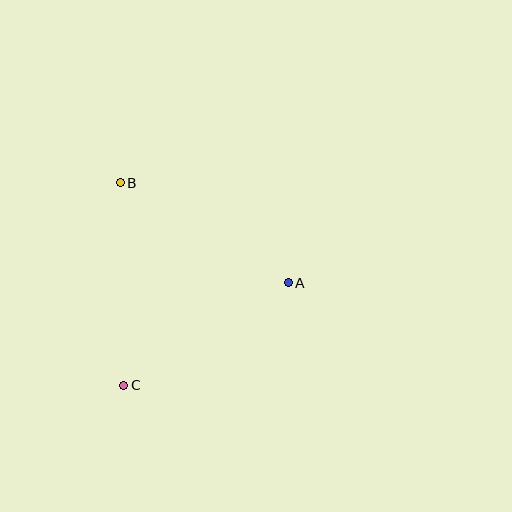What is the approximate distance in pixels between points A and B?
The distance between A and B is approximately 196 pixels.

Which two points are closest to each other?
Points A and C are closest to each other.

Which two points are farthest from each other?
Points B and C are farthest from each other.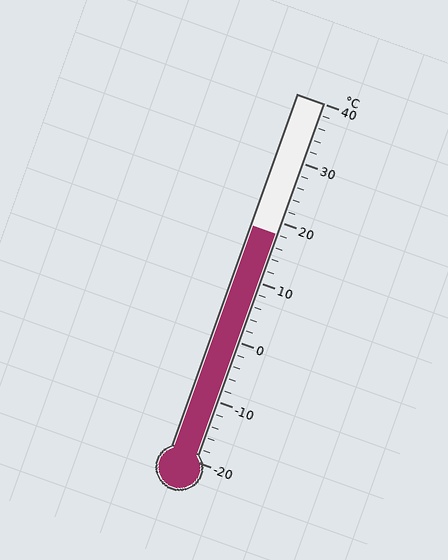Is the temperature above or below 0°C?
The temperature is above 0°C.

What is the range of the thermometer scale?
The thermometer scale ranges from -20°C to 40°C.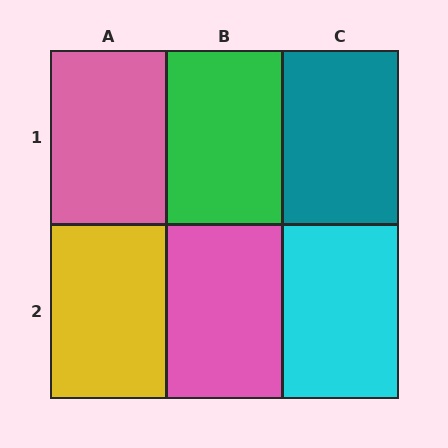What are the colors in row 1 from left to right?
Pink, green, teal.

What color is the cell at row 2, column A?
Yellow.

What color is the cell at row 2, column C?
Cyan.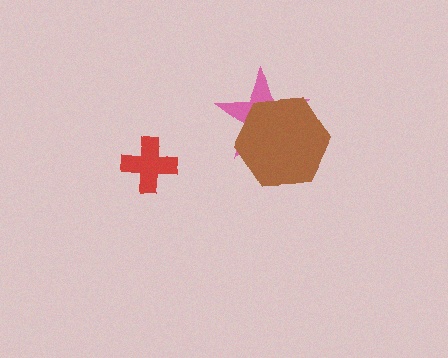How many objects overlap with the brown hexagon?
1 object overlaps with the brown hexagon.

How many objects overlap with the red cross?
0 objects overlap with the red cross.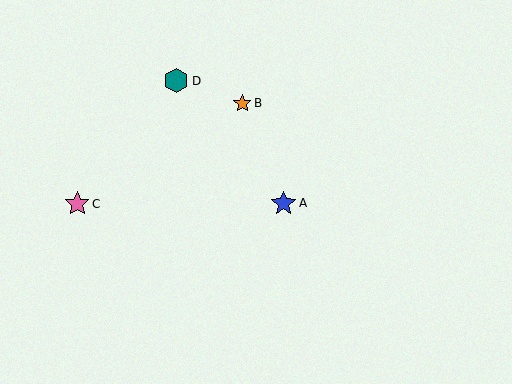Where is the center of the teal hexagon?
The center of the teal hexagon is at (176, 81).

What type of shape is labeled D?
Shape D is a teal hexagon.